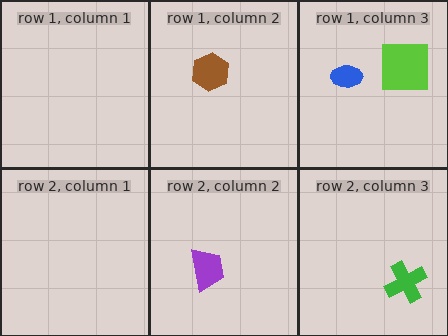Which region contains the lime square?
The row 1, column 3 region.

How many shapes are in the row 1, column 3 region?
2.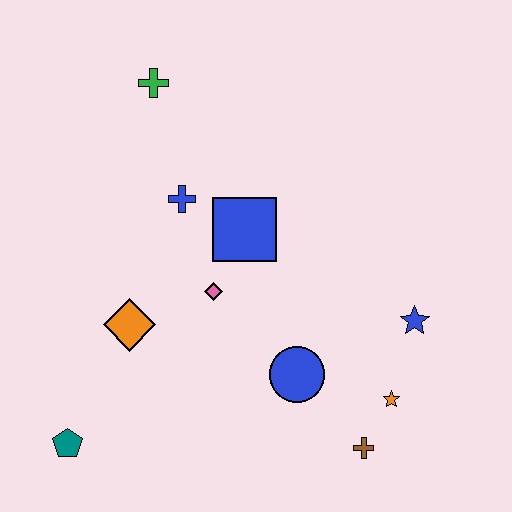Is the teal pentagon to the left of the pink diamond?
Yes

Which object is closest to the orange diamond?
The pink diamond is closest to the orange diamond.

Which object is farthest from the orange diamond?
The blue star is farthest from the orange diamond.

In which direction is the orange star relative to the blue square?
The orange star is below the blue square.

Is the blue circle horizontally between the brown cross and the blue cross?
Yes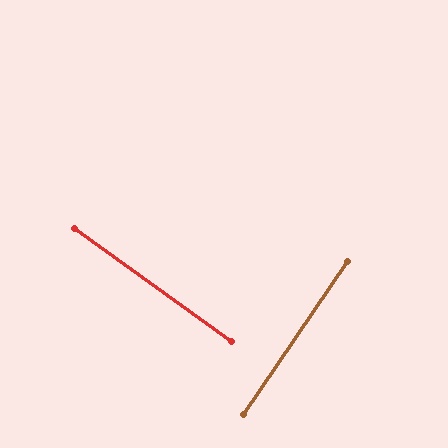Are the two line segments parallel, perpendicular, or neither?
Perpendicular — they meet at approximately 89°.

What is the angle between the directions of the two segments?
Approximately 89 degrees.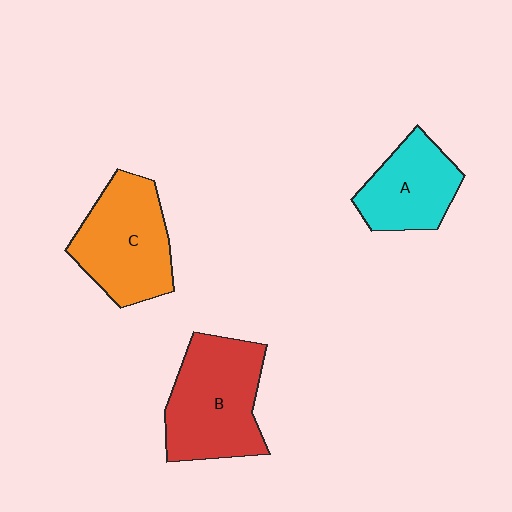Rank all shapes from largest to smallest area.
From largest to smallest: B (red), C (orange), A (cyan).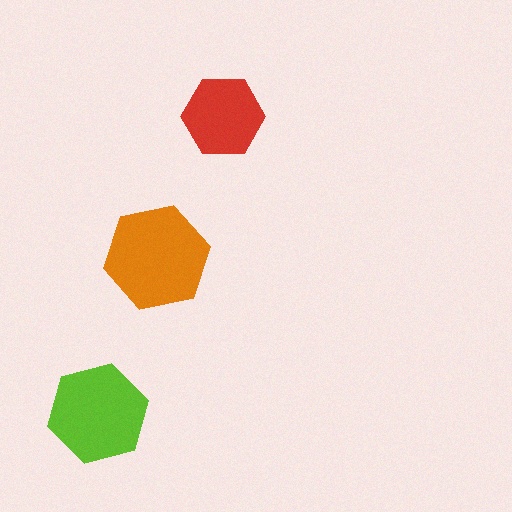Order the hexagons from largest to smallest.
the orange one, the lime one, the red one.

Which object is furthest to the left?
The lime hexagon is leftmost.